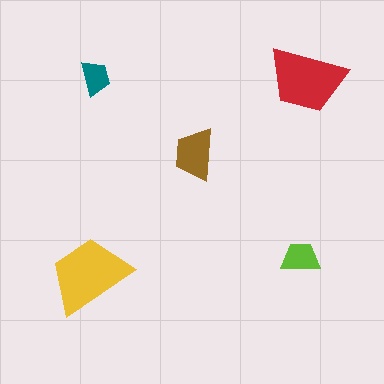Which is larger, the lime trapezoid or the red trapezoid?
The red one.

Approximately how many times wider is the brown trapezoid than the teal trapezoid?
About 1.5 times wider.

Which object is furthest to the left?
The yellow trapezoid is leftmost.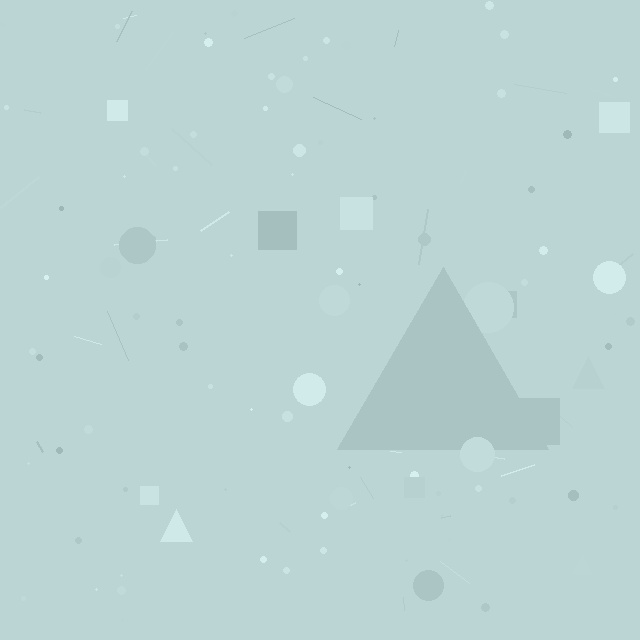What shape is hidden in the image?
A triangle is hidden in the image.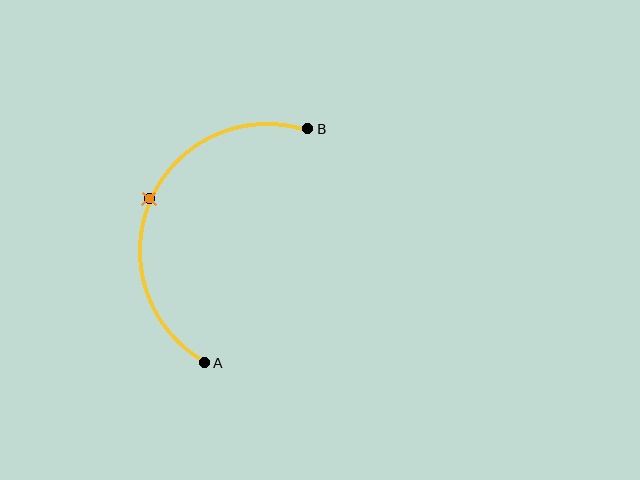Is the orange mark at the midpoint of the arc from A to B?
Yes. The orange mark lies on the arc at equal arc-length from both A and B — it is the arc midpoint.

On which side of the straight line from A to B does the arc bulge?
The arc bulges to the left of the straight line connecting A and B.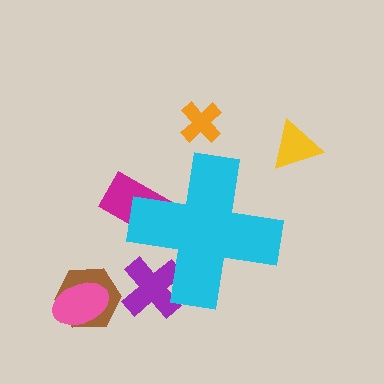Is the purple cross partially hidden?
Yes, the purple cross is partially hidden behind the cyan cross.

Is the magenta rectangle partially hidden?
Yes, the magenta rectangle is partially hidden behind the cyan cross.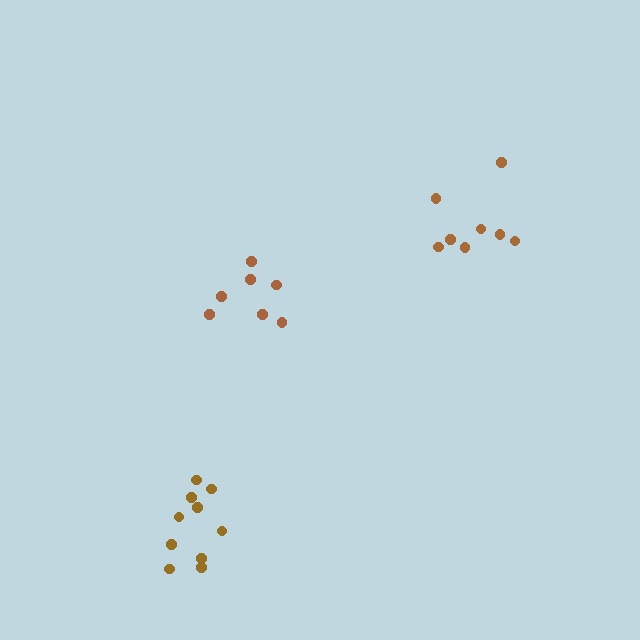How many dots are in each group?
Group 1: 10 dots, Group 2: 8 dots, Group 3: 7 dots (25 total).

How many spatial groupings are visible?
There are 3 spatial groupings.